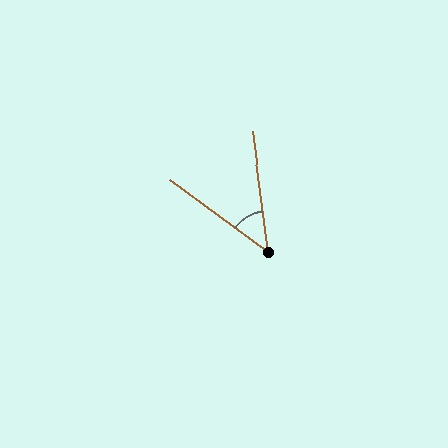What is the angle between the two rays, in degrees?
Approximately 46 degrees.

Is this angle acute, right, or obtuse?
It is acute.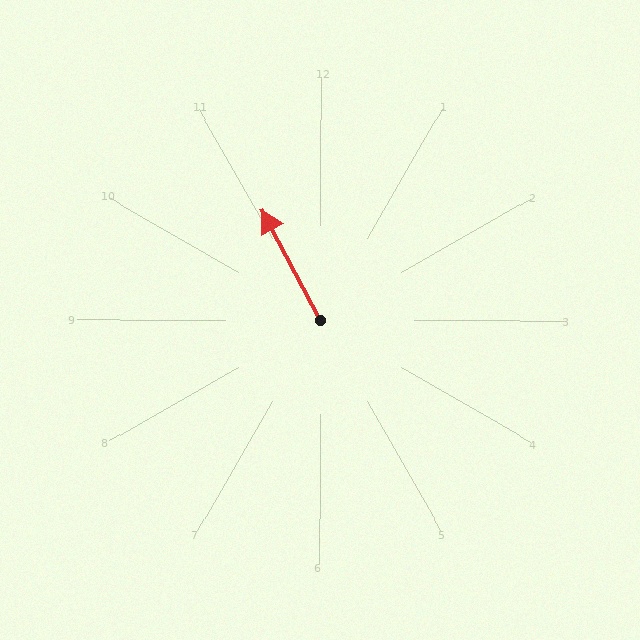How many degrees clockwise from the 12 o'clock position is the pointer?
Approximately 332 degrees.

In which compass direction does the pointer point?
Northwest.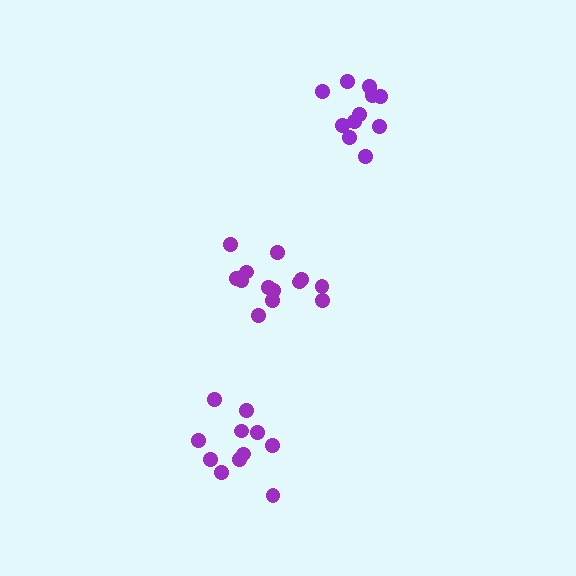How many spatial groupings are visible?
There are 3 spatial groupings.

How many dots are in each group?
Group 1: 13 dots, Group 2: 11 dots, Group 3: 11 dots (35 total).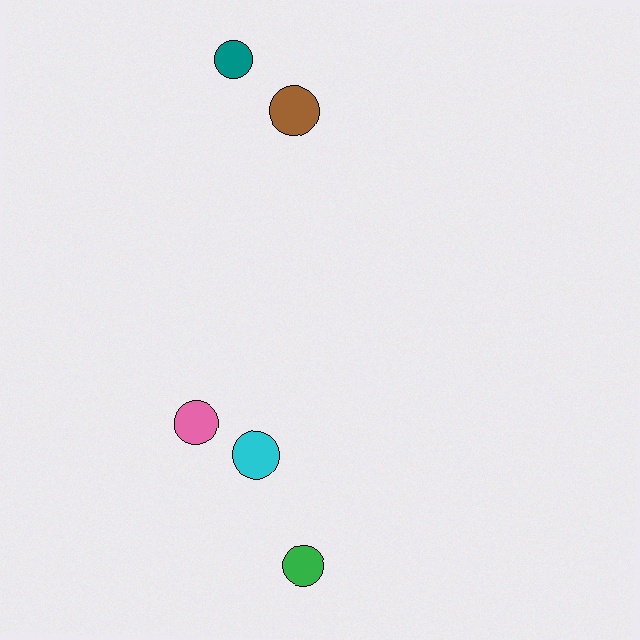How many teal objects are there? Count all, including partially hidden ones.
There is 1 teal object.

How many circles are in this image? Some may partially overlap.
There are 5 circles.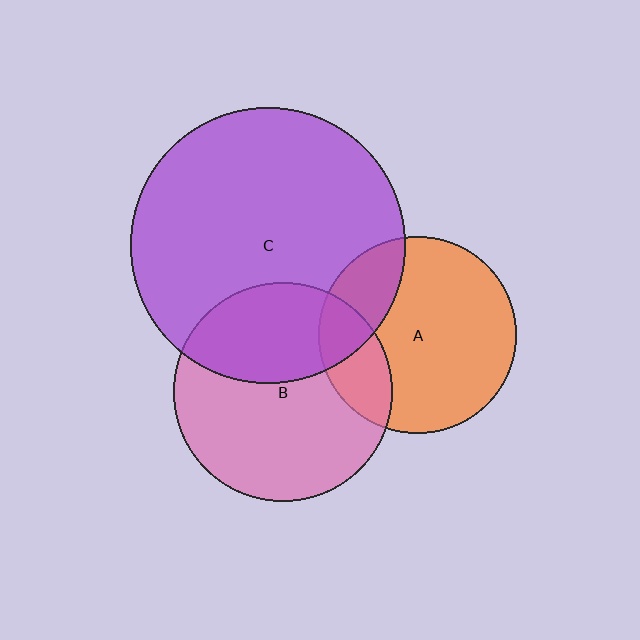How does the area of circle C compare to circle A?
Approximately 1.9 times.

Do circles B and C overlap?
Yes.